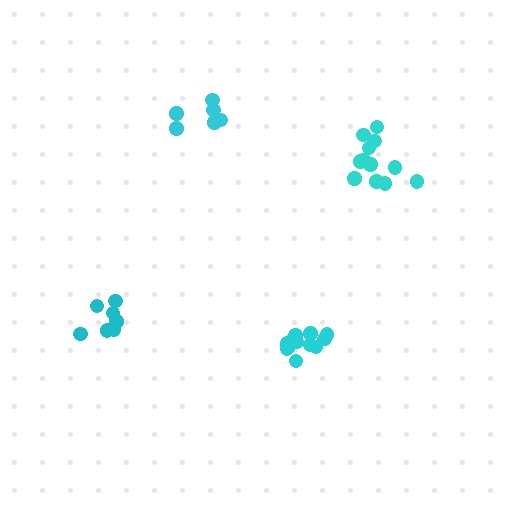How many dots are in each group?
Group 1: 7 dots, Group 2: 7 dots, Group 3: 12 dots, Group 4: 12 dots (38 total).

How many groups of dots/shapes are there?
There are 4 groups.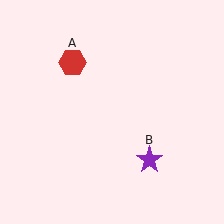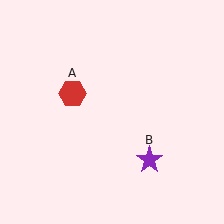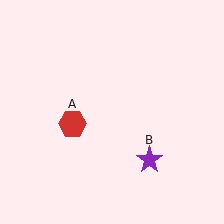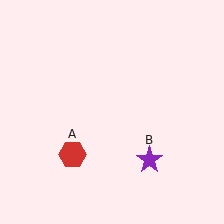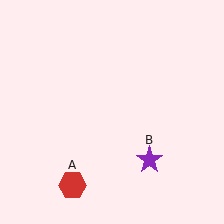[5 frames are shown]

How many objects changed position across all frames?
1 object changed position: red hexagon (object A).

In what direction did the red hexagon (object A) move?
The red hexagon (object A) moved down.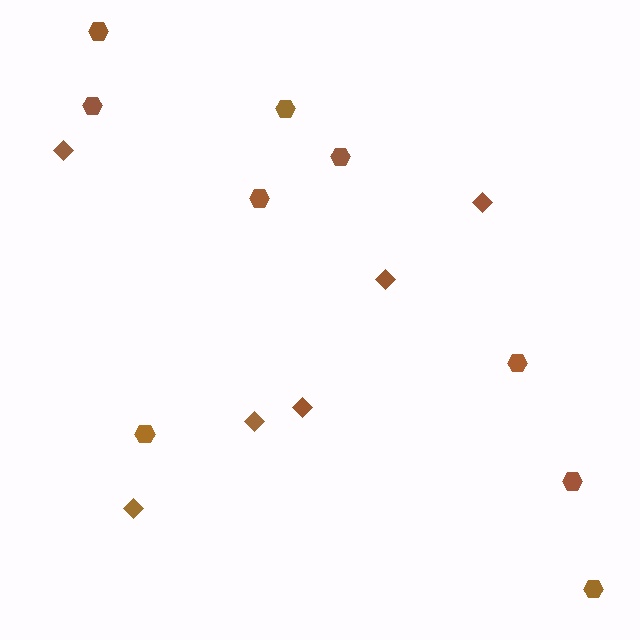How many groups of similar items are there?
There are 2 groups: one group of diamonds (6) and one group of hexagons (9).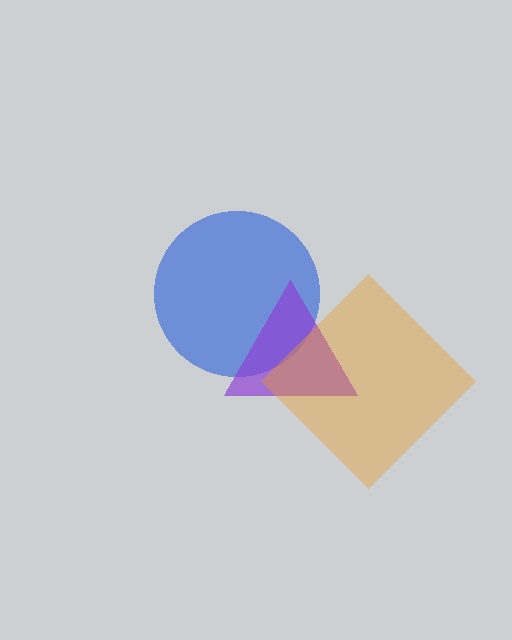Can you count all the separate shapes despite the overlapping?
Yes, there are 3 separate shapes.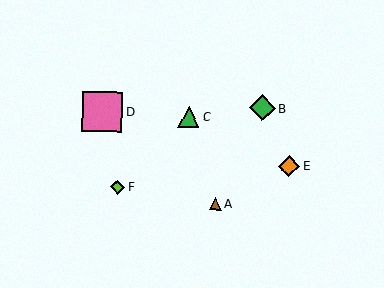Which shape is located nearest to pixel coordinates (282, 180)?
The orange diamond (labeled E) at (289, 166) is nearest to that location.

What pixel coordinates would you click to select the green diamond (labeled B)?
Click at (262, 108) to select the green diamond B.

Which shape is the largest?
The pink square (labeled D) is the largest.